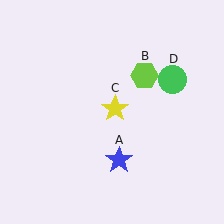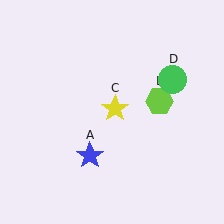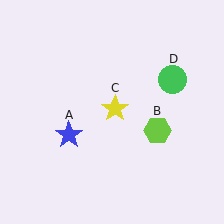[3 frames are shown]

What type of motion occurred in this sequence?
The blue star (object A), lime hexagon (object B) rotated clockwise around the center of the scene.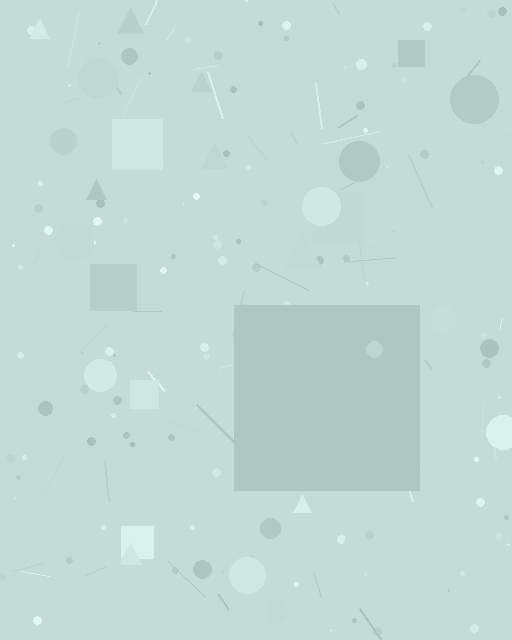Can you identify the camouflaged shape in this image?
The camouflaged shape is a square.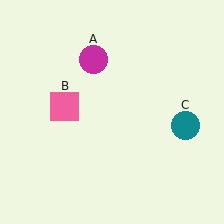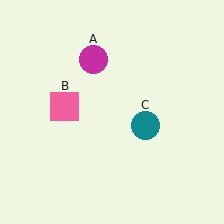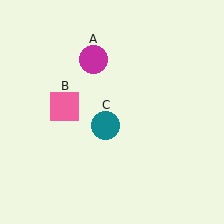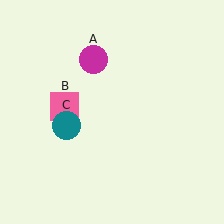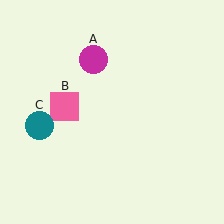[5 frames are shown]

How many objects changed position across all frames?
1 object changed position: teal circle (object C).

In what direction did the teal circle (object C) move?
The teal circle (object C) moved left.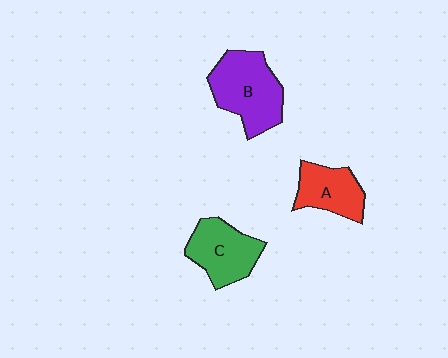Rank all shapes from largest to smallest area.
From largest to smallest: B (purple), C (green), A (red).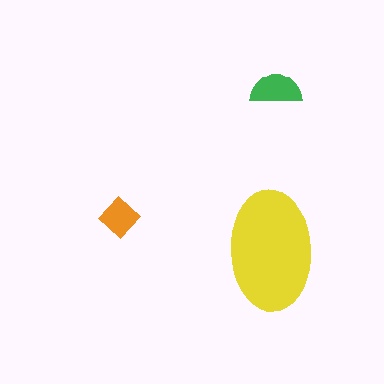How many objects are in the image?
There are 3 objects in the image.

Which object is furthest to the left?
The orange diamond is leftmost.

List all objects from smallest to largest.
The orange diamond, the green semicircle, the yellow ellipse.